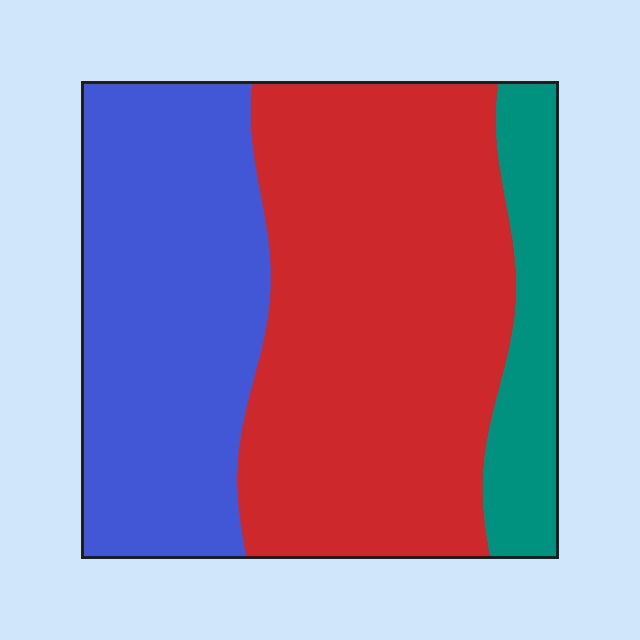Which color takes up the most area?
Red, at roughly 50%.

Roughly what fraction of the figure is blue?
Blue covers roughly 35% of the figure.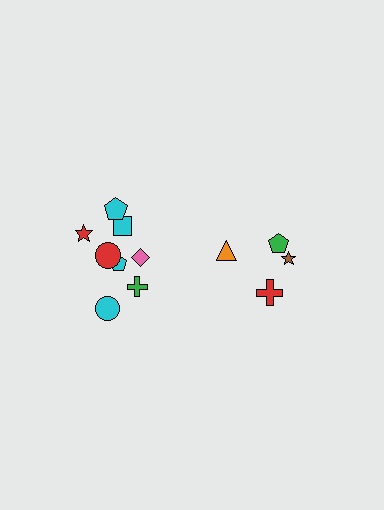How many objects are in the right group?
There are 4 objects.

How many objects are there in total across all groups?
There are 12 objects.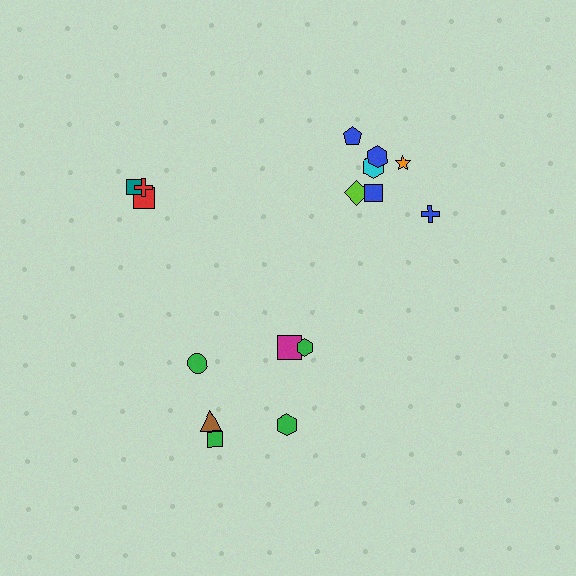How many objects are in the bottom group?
There are 6 objects.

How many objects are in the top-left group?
There are 3 objects.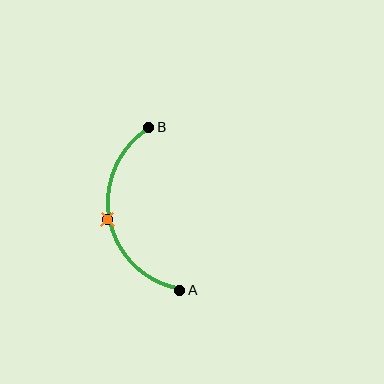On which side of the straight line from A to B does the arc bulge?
The arc bulges to the left of the straight line connecting A and B.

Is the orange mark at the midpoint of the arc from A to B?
Yes. The orange mark lies on the arc at equal arc-length from both A and B — it is the arc midpoint.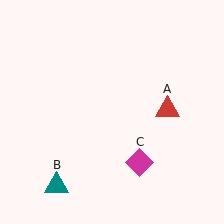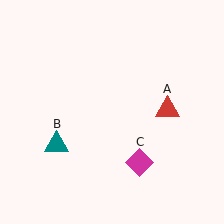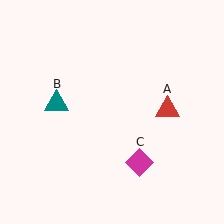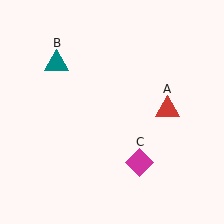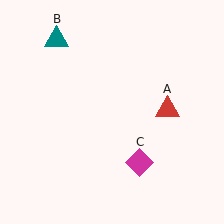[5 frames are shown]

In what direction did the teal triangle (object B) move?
The teal triangle (object B) moved up.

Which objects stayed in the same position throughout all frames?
Red triangle (object A) and magenta diamond (object C) remained stationary.